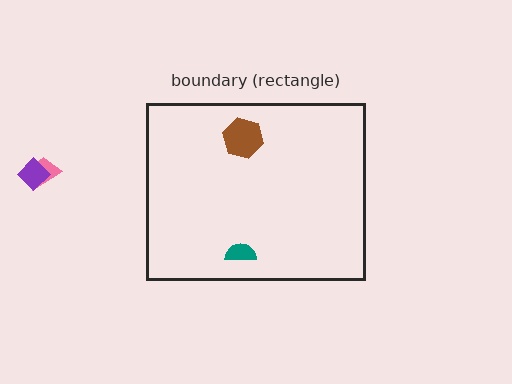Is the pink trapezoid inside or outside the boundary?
Outside.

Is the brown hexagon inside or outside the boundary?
Inside.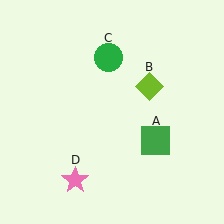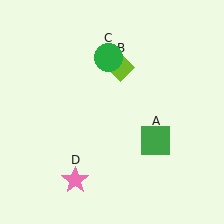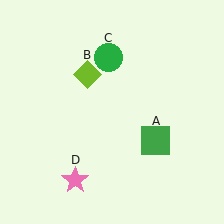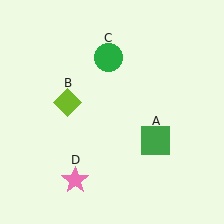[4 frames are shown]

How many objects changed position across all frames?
1 object changed position: lime diamond (object B).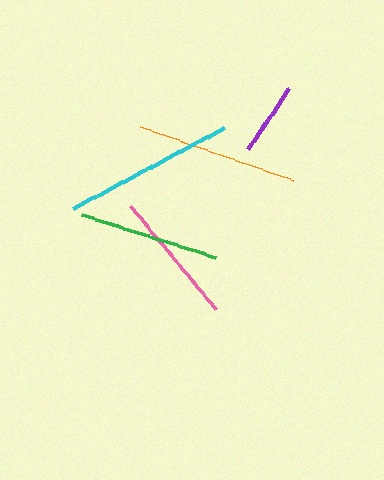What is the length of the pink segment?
The pink segment is approximately 134 pixels long.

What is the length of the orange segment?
The orange segment is approximately 162 pixels long.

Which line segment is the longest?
The cyan line is the longest at approximately 171 pixels.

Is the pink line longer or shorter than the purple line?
The pink line is longer than the purple line.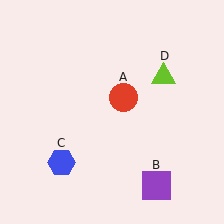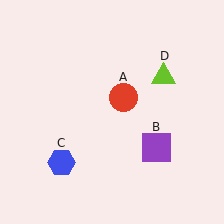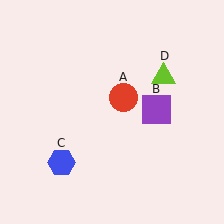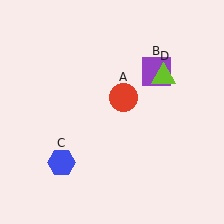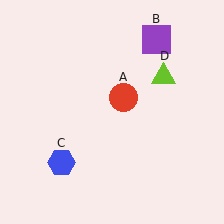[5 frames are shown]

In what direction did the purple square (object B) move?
The purple square (object B) moved up.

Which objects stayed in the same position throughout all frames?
Red circle (object A) and blue hexagon (object C) and lime triangle (object D) remained stationary.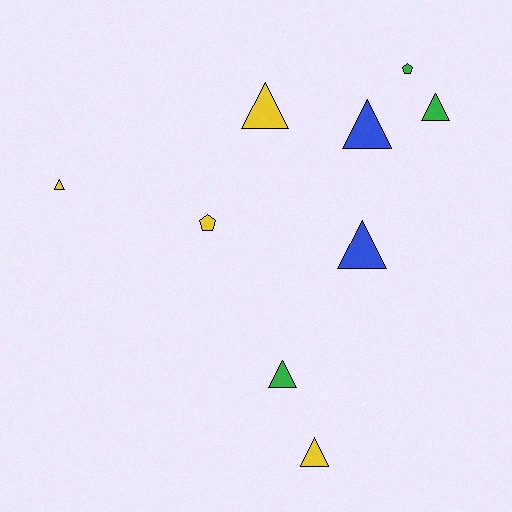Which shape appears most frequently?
Triangle, with 7 objects.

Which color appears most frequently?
Yellow, with 4 objects.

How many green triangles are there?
There are 2 green triangles.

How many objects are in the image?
There are 9 objects.